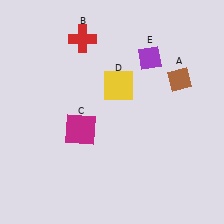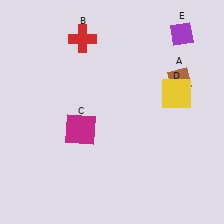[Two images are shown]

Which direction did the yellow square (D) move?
The yellow square (D) moved right.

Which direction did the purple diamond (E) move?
The purple diamond (E) moved right.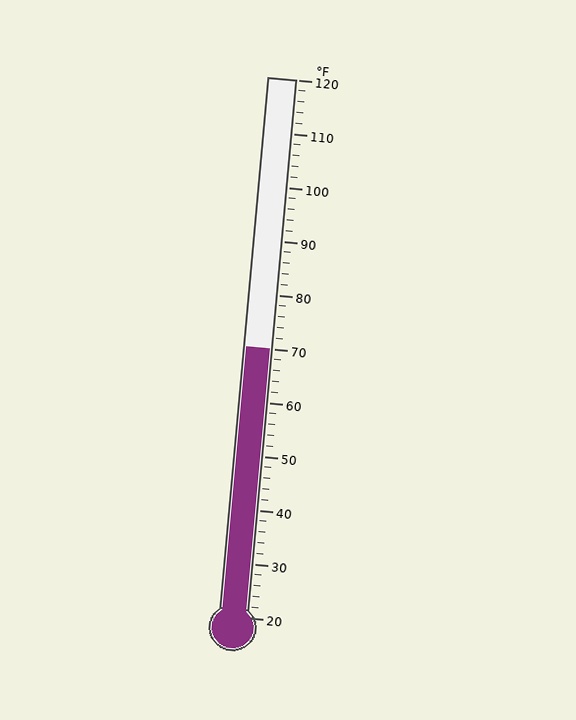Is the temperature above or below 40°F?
The temperature is above 40°F.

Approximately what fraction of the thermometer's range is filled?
The thermometer is filled to approximately 50% of its range.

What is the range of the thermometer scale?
The thermometer scale ranges from 20°F to 120°F.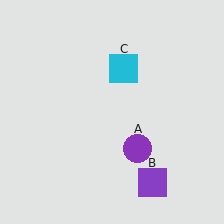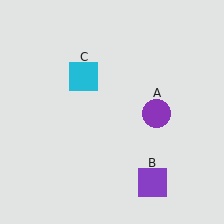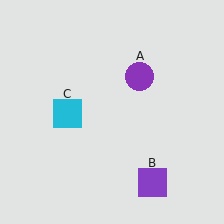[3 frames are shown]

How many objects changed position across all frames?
2 objects changed position: purple circle (object A), cyan square (object C).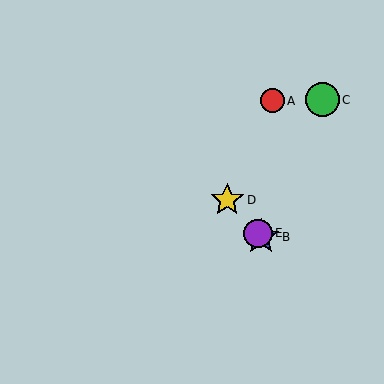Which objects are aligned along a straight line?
Objects B, D, E are aligned along a straight line.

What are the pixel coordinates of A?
Object A is at (272, 101).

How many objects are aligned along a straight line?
3 objects (B, D, E) are aligned along a straight line.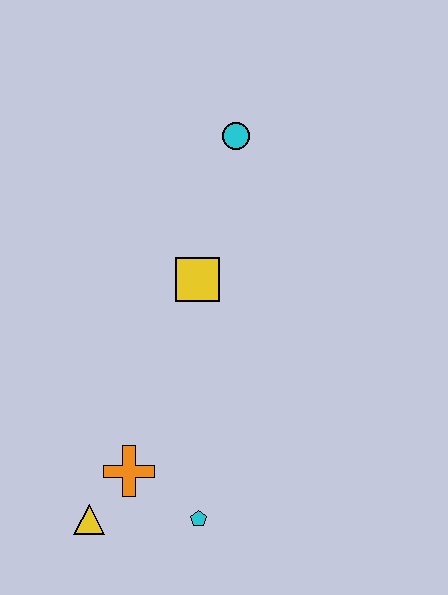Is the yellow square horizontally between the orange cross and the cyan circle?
Yes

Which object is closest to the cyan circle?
The yellow square is closest to the cyan circle.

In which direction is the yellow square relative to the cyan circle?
The yellow square is below the cyan circle.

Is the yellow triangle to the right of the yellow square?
No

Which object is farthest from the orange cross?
The cyan circle is farthest from the orange cross.